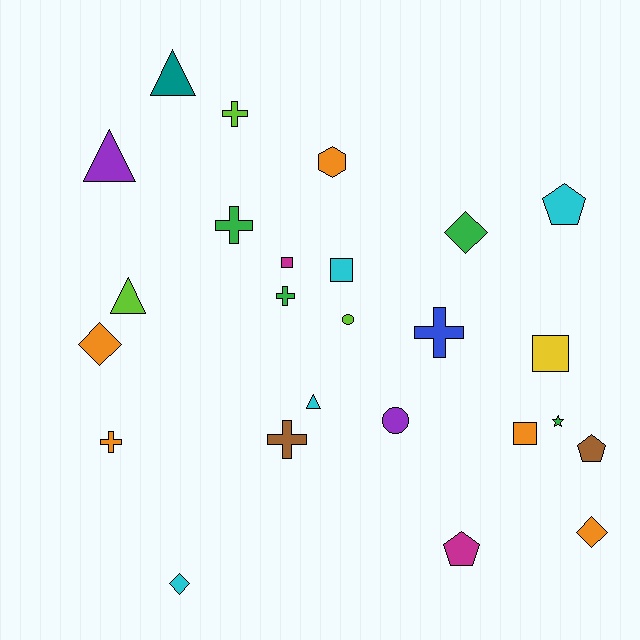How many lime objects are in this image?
There are 3 lime objects.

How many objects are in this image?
There are 25 objects.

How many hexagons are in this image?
There is 1 hexagon.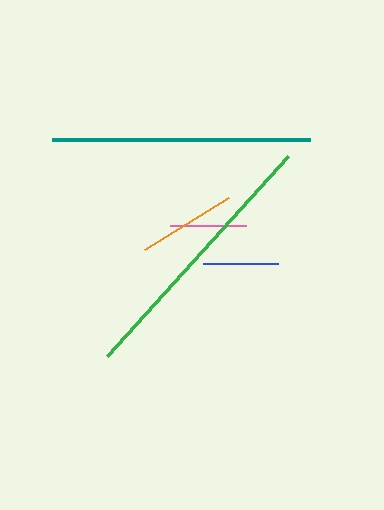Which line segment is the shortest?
The blue line is the shortest at approximately 75 pixels.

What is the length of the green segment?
The green segment is approximately 269 pixels long.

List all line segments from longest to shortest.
From longest to shortest: green, teal, orange, pink, blue.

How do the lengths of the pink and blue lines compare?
The pink and blue lines are approximately the same length.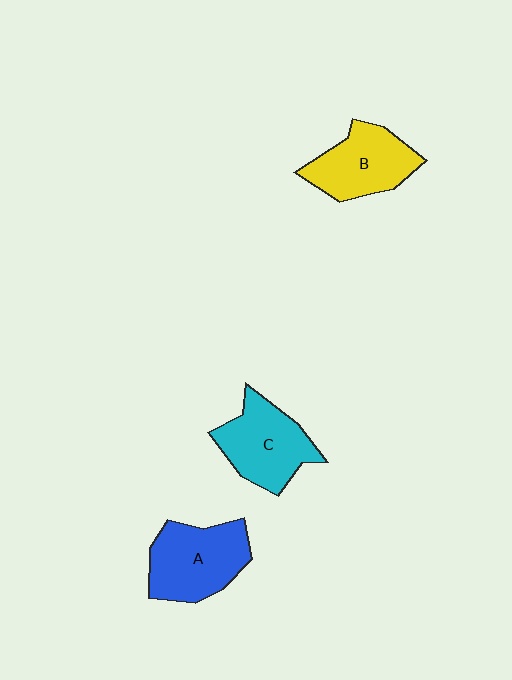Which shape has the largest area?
Shape A (blue).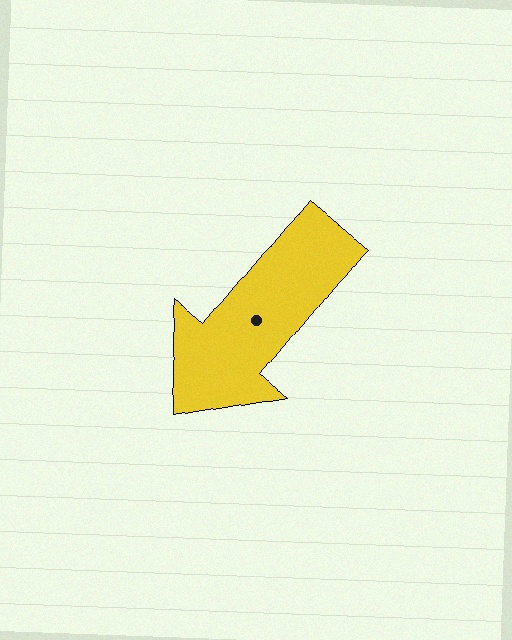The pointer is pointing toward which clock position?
Roughly 7 o'clock.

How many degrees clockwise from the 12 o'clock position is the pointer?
Approximately 219 degrees.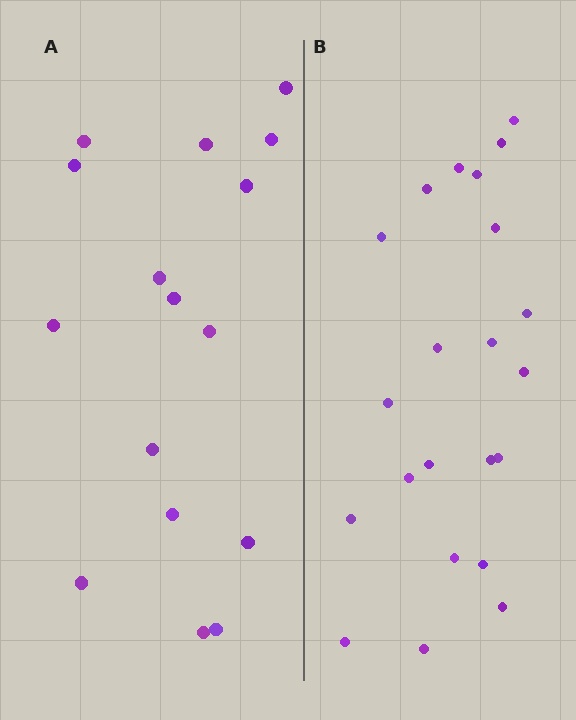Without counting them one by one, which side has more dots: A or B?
Region B (the right region) has more dots.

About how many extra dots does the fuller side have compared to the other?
Region B has about 6 more dots than region A.